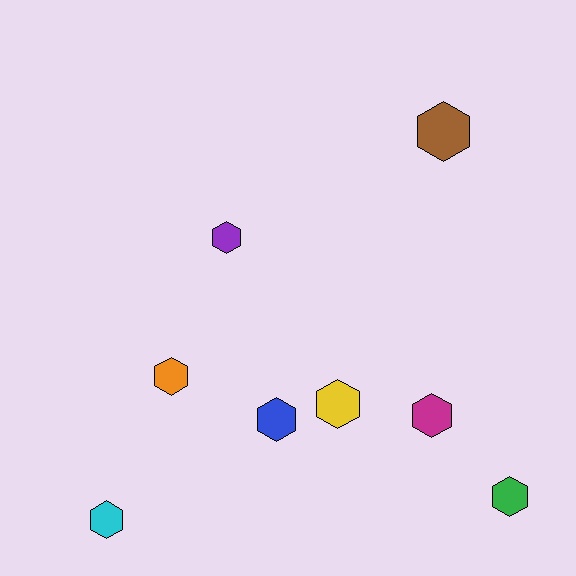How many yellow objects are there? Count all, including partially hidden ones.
There is 1 yellow object.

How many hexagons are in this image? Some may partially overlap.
There are 8 hexagons.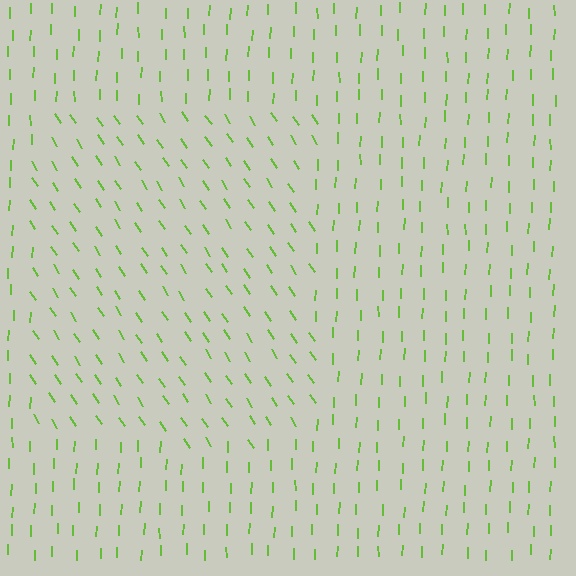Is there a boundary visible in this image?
Yes, there is a texture boundary formed by a change in line orientation.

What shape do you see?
I see a rectangle.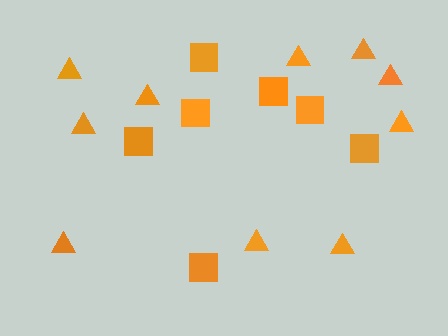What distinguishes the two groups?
There are 2 groups: one group of squares (7) and one group of triangles (10).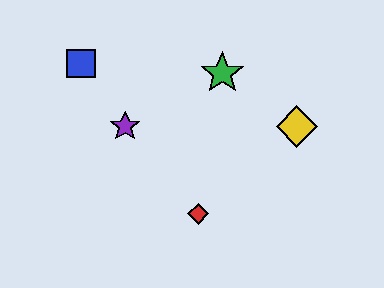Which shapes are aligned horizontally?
The yellow diamond, the purple star are aligned horizontally.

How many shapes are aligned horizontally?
2 shapes (the yellow diamond, the purple star) are aligned horizontally.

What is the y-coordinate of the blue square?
The blue square is at y≈64.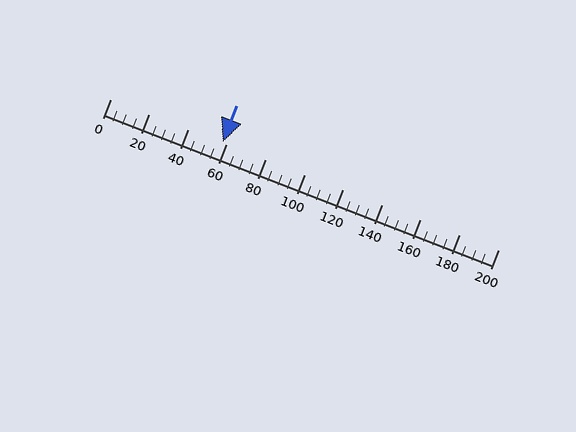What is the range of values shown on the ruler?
The ruler shows values from 0 to 200.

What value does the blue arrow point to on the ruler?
The blue arrow points to approximately 58.